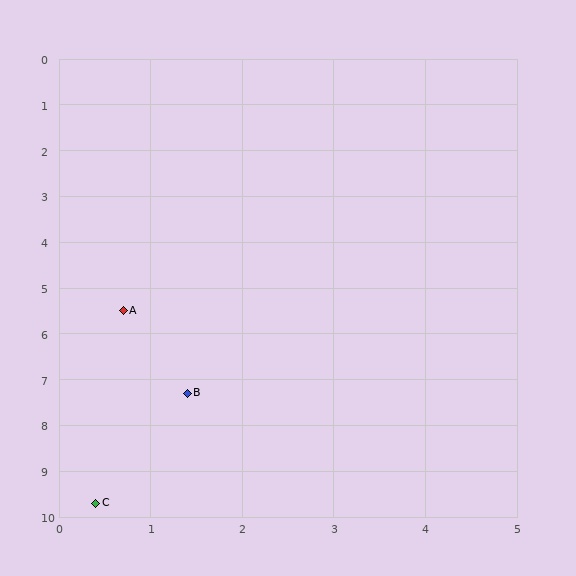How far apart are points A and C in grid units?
Points A and C are about 4.2 grid units apart.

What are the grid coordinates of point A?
Point A is at approximately (0.7, 5.5).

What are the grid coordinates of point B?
Point B is at approximately (1.4, 7.3).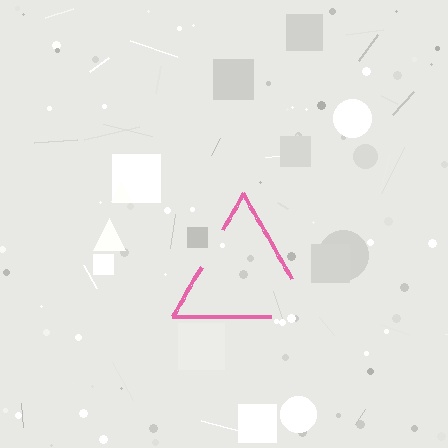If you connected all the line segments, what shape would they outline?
They would outline a triangle.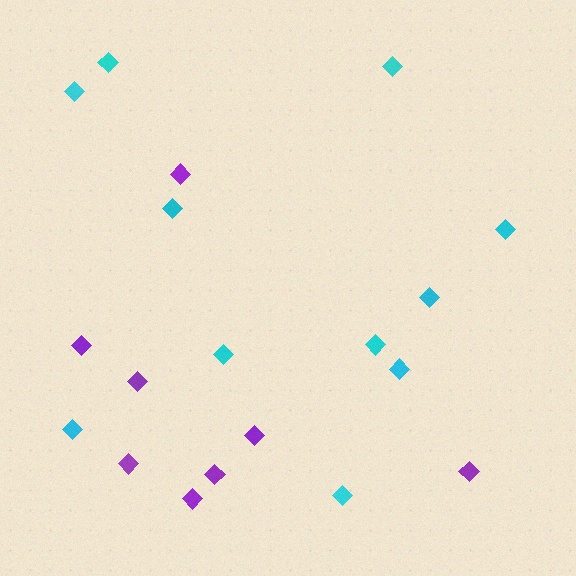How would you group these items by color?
There are 2 groups: one group of purple diamonds (8) and one group of cyan diamonds (11).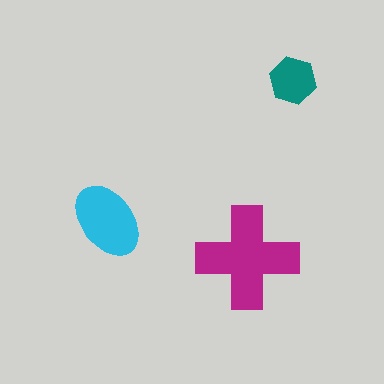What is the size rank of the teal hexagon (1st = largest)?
3rd.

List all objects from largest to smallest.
The magenta cross, the cyan ellipse, the teal hexagon.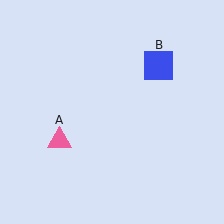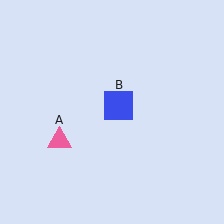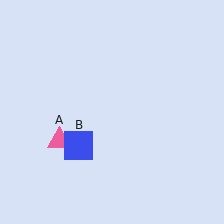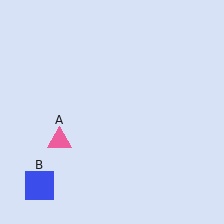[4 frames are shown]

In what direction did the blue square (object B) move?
The blue square (object B) moved down and to the left.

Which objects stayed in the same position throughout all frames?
Pink triangle (object A) remained stationary.